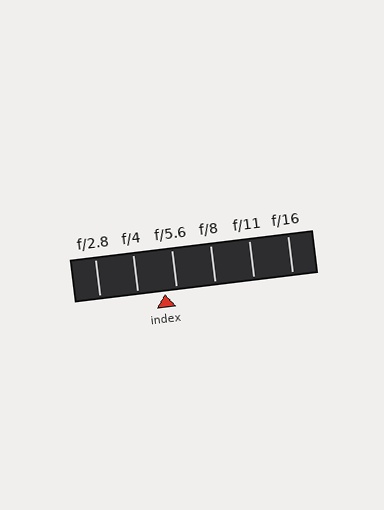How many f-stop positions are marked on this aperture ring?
There are 6 f-stop positions marked.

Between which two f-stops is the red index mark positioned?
The index mark is between f/4 and f/5.6.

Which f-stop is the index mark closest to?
The index mark is closest to f/5.6.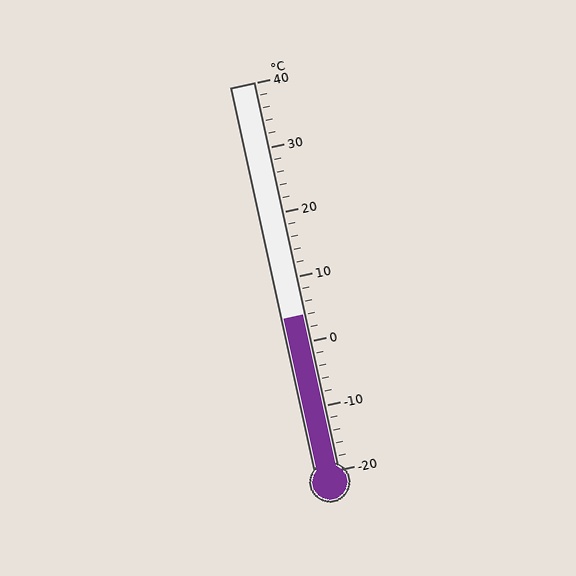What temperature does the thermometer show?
The thermometer shows approximately 4°C.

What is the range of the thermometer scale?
The thermometer scale ranges from -20°C to 40°C.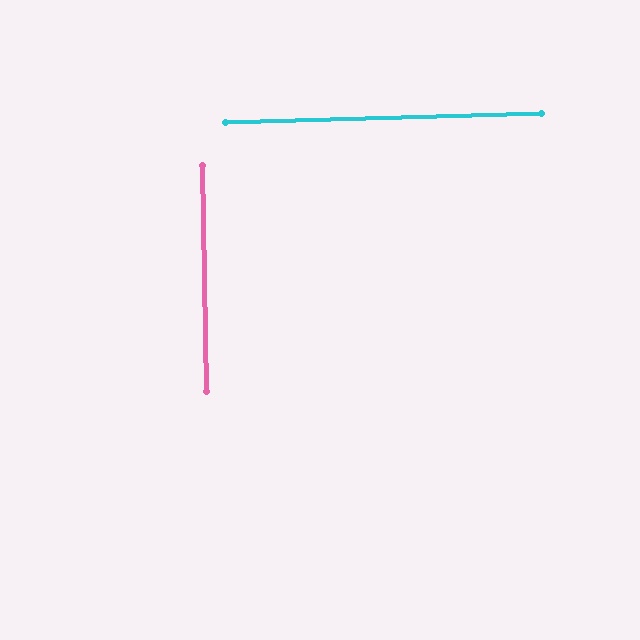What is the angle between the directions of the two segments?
Approximately 89 degrees.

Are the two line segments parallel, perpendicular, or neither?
Perpendicular — they meet at approximately 89°.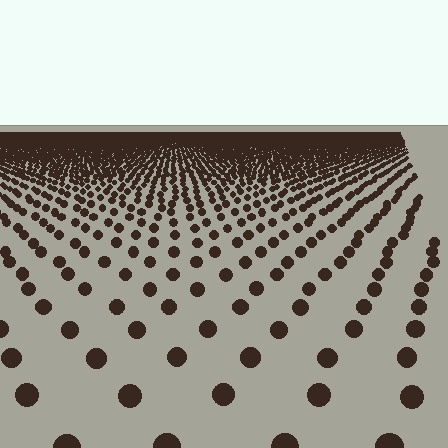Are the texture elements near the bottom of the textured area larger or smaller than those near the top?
Larger. Near the bottom, elements are closer to the viewer and appear at a bigger on-screen size.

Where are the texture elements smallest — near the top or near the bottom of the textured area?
Near the top.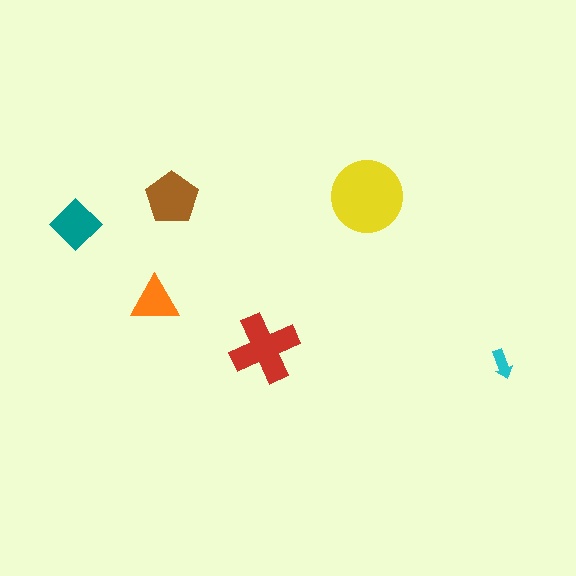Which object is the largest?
The yellow circle.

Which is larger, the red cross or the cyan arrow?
The red cross.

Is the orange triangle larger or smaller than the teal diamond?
Smaller.